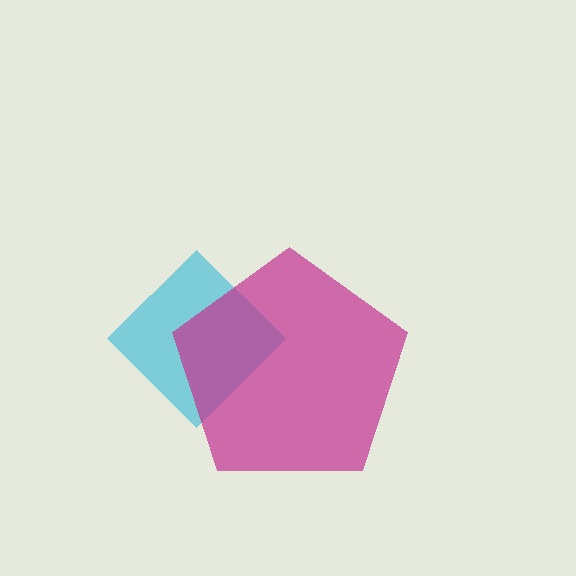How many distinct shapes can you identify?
There are 2 distinct shapes: a cyan diamond, a magenta pentagon.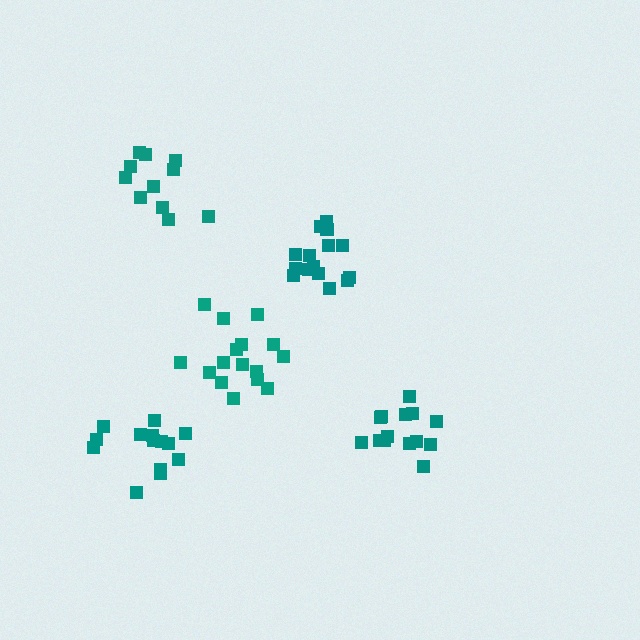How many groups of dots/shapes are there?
There are 5 groups.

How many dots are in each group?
Group 1: 16 dots, Group 2: 14 dots, Group 3: 11 dots, Group 4: 14 dots, Group 5: 15 dots (70 total).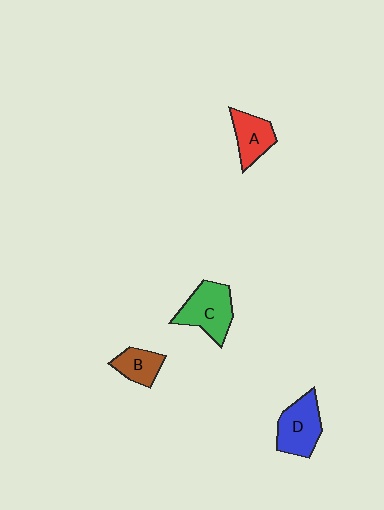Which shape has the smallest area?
Shape B (brown).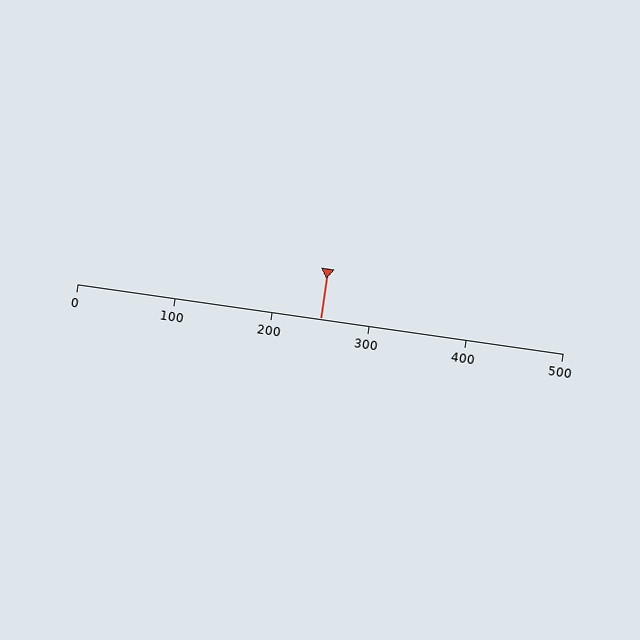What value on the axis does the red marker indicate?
The marker indicates approximately 250.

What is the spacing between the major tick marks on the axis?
The major ticks are spaced 100 apart.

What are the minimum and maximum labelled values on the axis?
The axis runs from 0 to 500.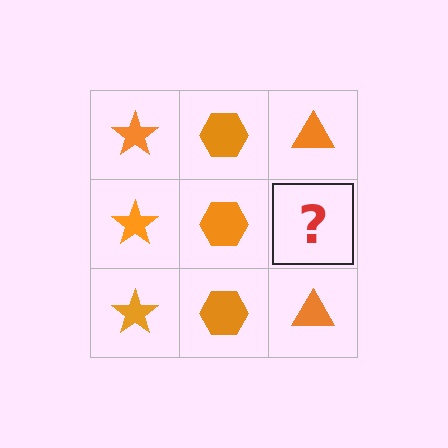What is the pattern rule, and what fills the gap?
The rule is that each column has a consistent shape. The gap should be filled with an orange triangle.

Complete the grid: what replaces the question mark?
The question mark should be replaced with an orange triangle.